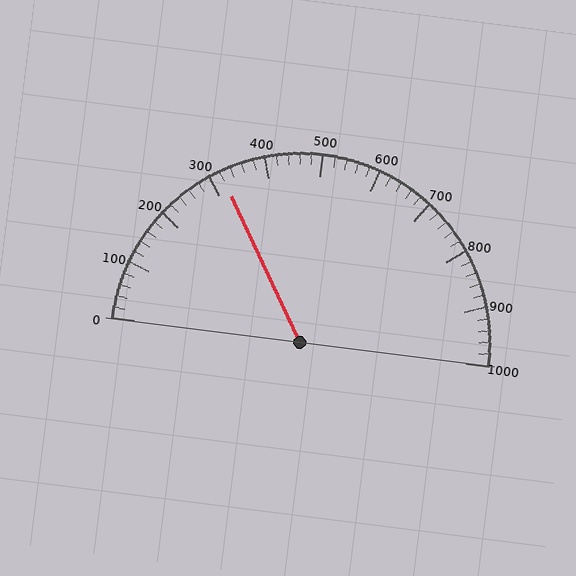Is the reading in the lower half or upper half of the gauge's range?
The reading is in the lower half of the range (0 to 1000).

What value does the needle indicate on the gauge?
The needle indicates approximately 320.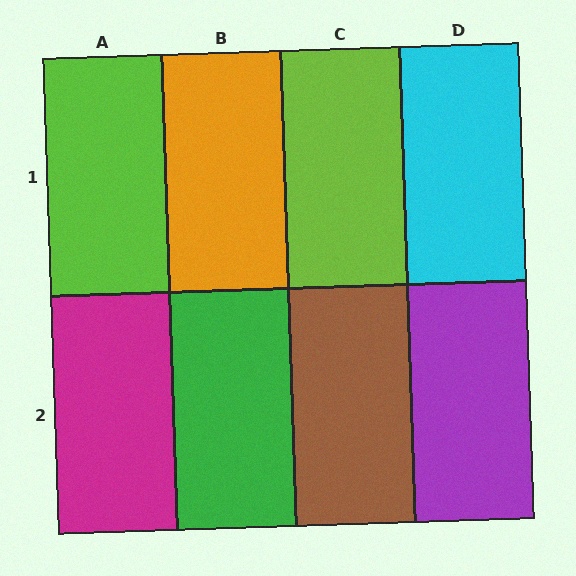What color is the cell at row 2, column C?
Brown.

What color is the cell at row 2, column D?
Purple.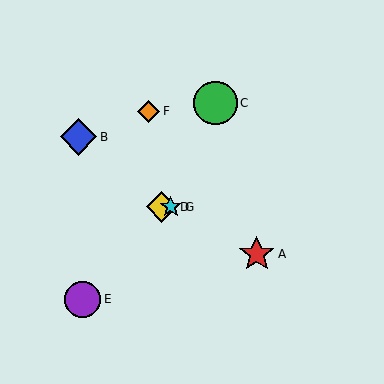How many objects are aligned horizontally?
2 objects (D, G) are aligned horizontally.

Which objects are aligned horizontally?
Objects D, G are aligned horizontally.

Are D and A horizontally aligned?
No, D is at y≈207 and A is at y≈254.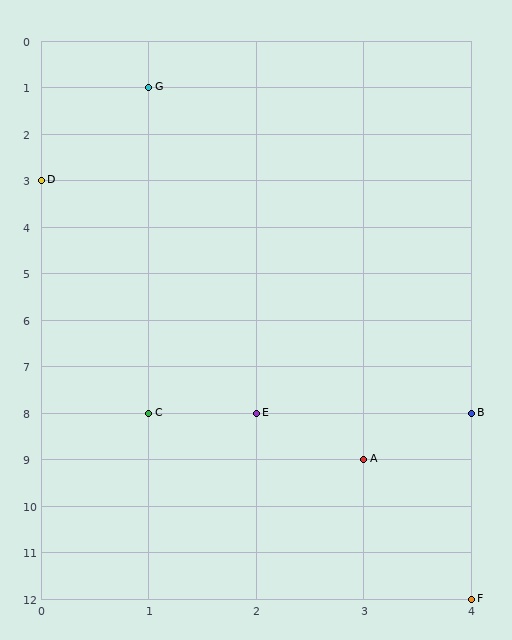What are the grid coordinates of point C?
Point C is at grid coordinates (1, 8).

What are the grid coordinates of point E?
Point E is at grid coordinates (2, 8).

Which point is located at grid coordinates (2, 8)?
Point E is at (2, 8).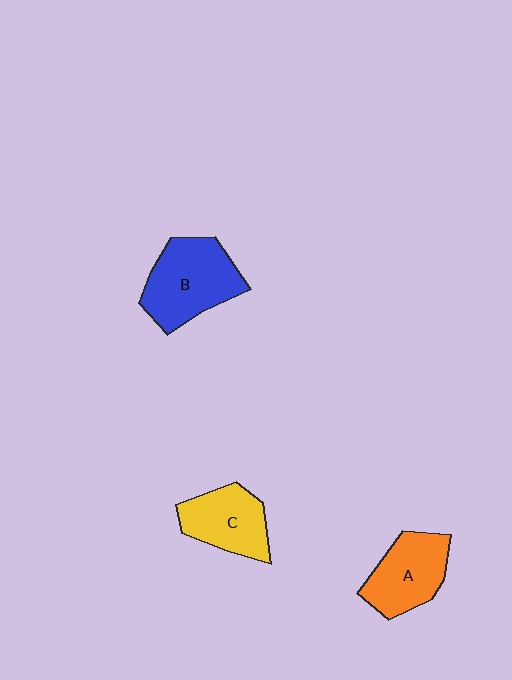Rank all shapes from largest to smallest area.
From largest to smallest: B (blue), A (orange), C (yellow).